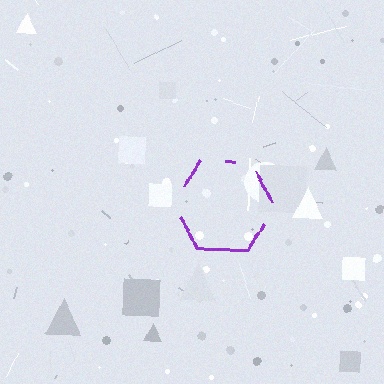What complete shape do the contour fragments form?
The contour fragments form a hexagon.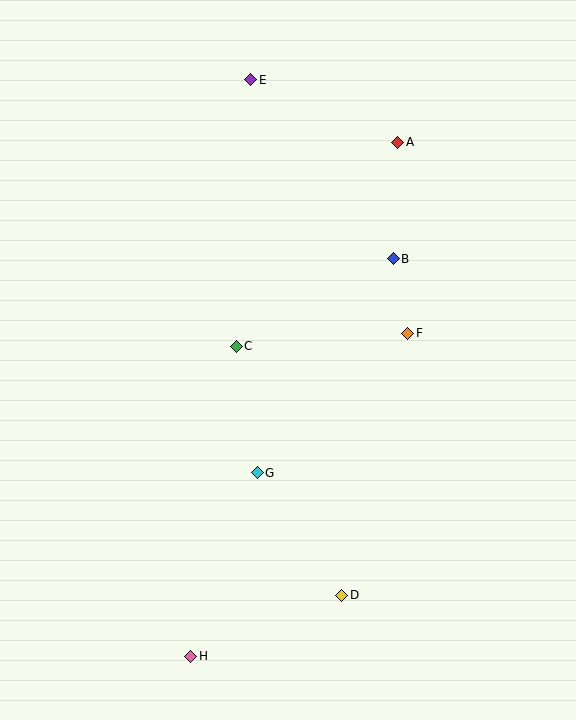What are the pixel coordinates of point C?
Point C is at (236, 346).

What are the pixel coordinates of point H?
Point H is at (191, 656).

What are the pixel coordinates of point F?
Point F is at (408, 333).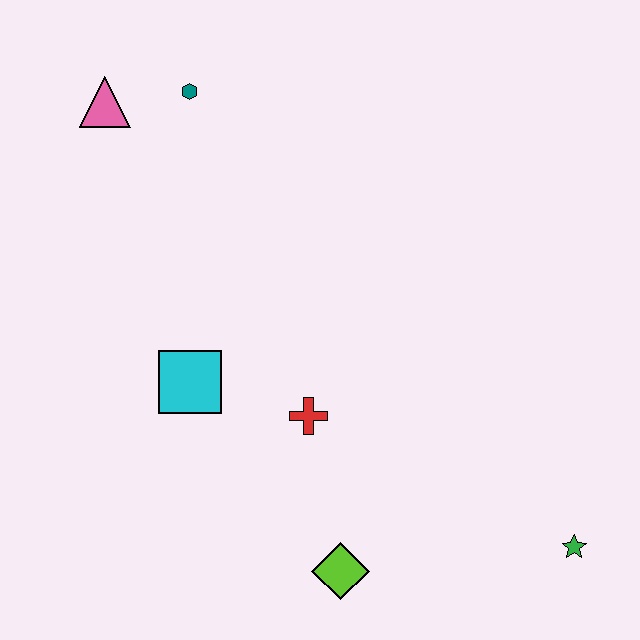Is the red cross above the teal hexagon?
No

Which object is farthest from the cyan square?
The green star is farthest from the cyan square.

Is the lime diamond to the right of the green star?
No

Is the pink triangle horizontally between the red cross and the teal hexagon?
No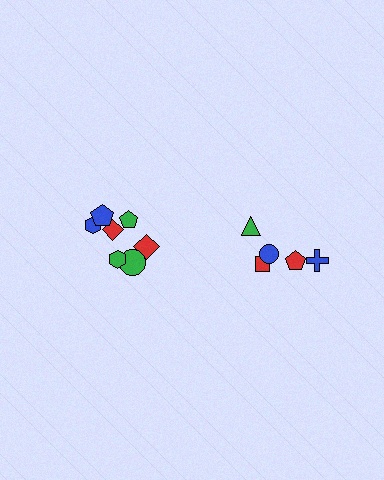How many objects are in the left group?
There are 7 objects.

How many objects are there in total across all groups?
There are 12 objects.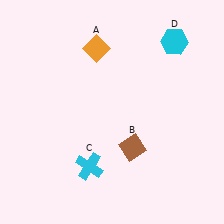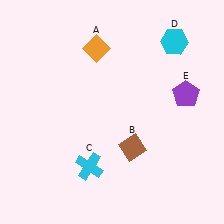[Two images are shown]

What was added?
A purple pentagon (E) was added in Image 2.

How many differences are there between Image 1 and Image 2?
There is 1 difference between the two images.